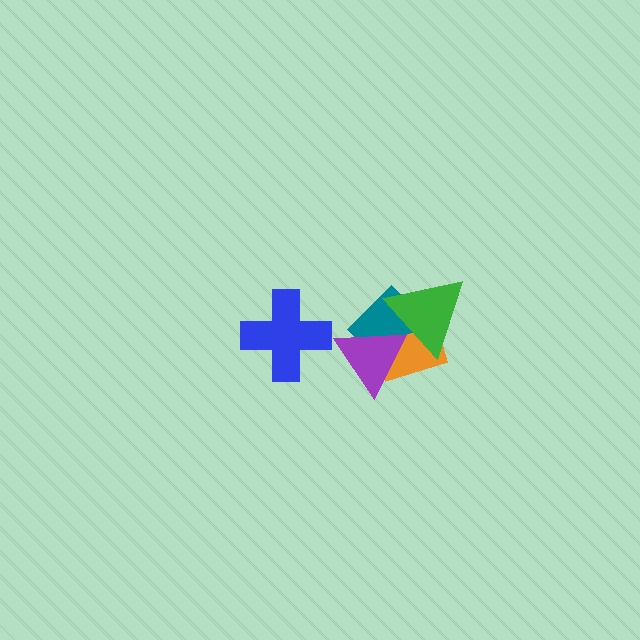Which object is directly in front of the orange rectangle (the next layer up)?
The purple triangle is directly in front of the orange rectangle.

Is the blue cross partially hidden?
No, no other shape covers it.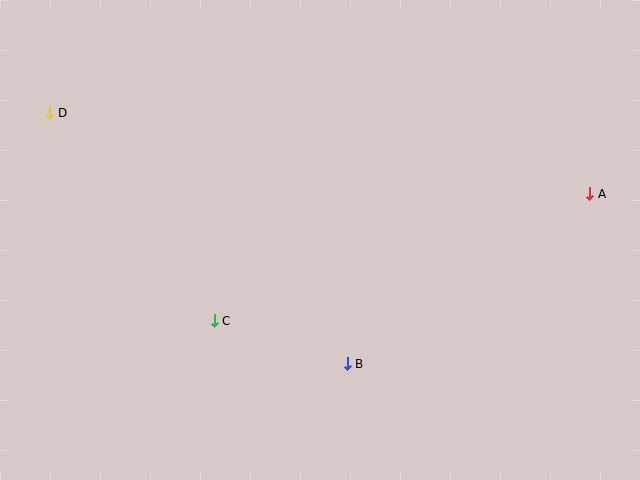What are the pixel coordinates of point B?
Point B is at (347, 364).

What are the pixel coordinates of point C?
Point C is at (214, 321).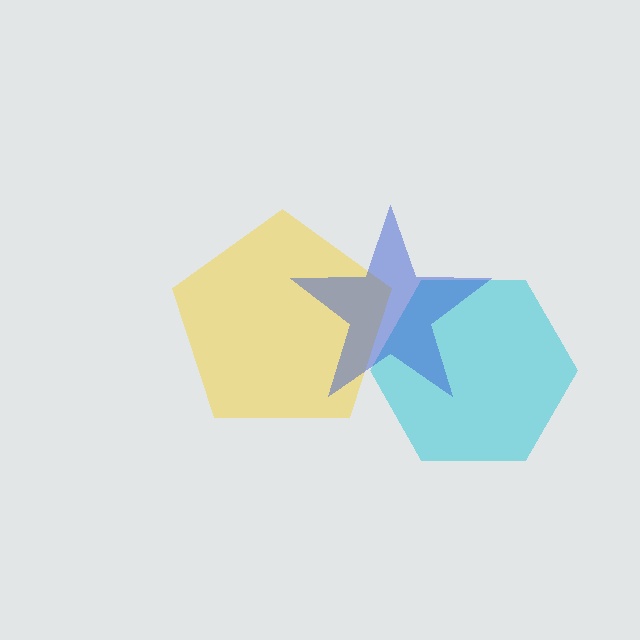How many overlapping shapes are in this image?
There are 3 overlapping shapes in the image.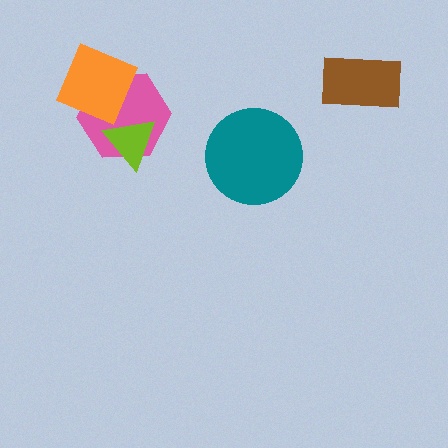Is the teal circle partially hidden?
No, no other shape covers it.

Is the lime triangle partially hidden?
Yes, it is partially covered by another shape.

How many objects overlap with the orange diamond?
2 objects overlap with the orange diamond.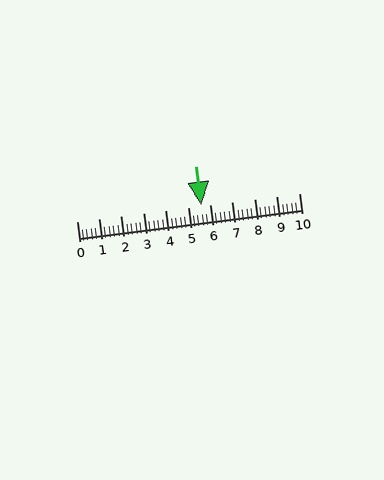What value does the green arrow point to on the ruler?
The green arrow points to approximately 5.6.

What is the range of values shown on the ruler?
The ruler shows values from 0 to 10.